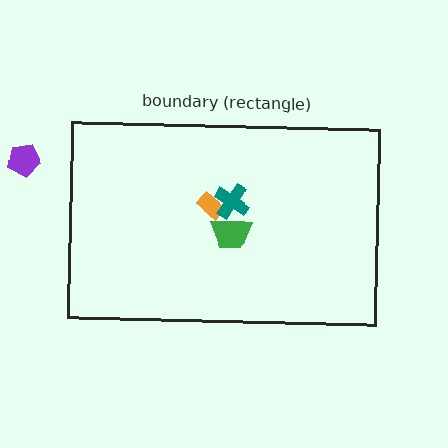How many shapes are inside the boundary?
3 inside, 1 outside.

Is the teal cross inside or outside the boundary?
Inside.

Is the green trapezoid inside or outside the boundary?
Inside.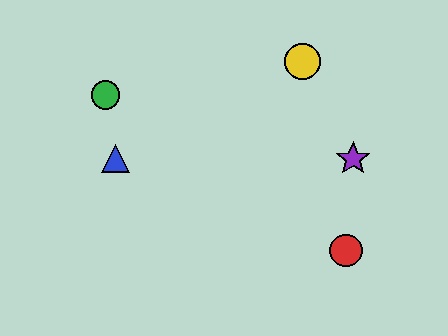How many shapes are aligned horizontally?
2 shapes (the blue triangle, the purple star) are aligned horizontally.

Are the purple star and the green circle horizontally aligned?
No, the purple star is at y≈159 and the green circle is at y≈95.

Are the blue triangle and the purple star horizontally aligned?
Yes, both are at y≈159.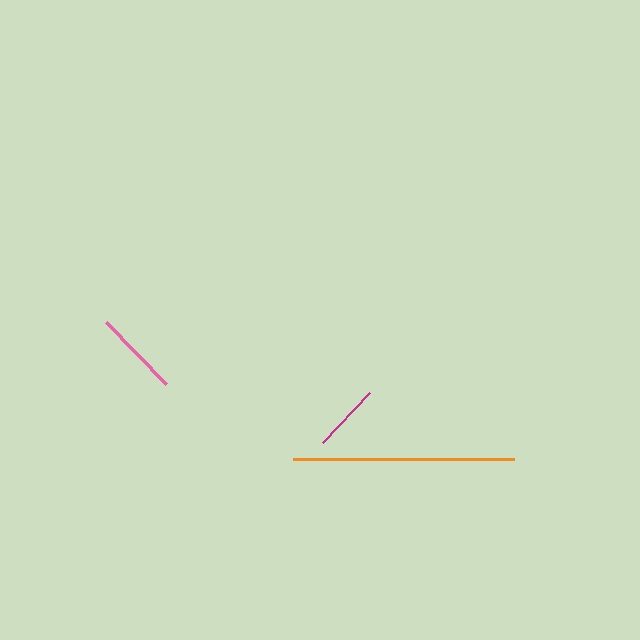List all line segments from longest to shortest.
From longest to shortest: orange, pink, magenta.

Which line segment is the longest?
The orange line is the longest at approximately 221 pixels.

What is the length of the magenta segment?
The magenta segment is approximately 69 pixels long.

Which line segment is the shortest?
The magenta line is the shortest at approximately 69 pixels.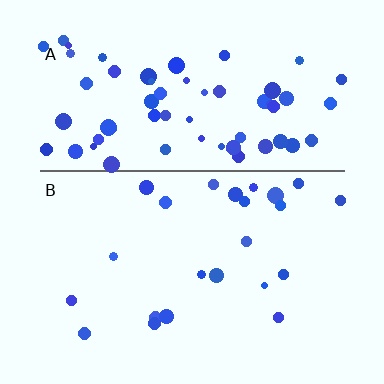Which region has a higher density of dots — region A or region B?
A (the top).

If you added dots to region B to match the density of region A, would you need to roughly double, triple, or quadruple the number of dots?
Approximately triple.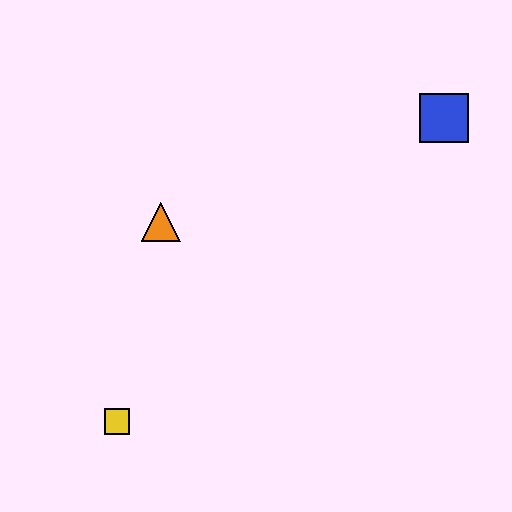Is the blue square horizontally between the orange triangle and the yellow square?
No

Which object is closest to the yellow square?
The orange triangle is closest to the yellow square.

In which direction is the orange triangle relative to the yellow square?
The orange triangle is above the yellow square.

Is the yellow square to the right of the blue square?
No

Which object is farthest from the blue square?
The yellow square is farthest from the blue square.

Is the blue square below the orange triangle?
No